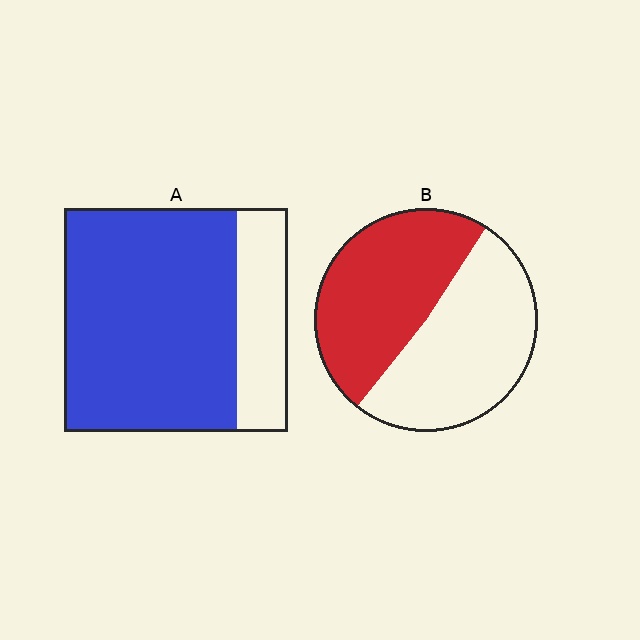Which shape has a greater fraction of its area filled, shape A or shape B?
Shape A.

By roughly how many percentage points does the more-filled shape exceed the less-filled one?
By roughly 30 percentage points (A over B).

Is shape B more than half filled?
Roughly half.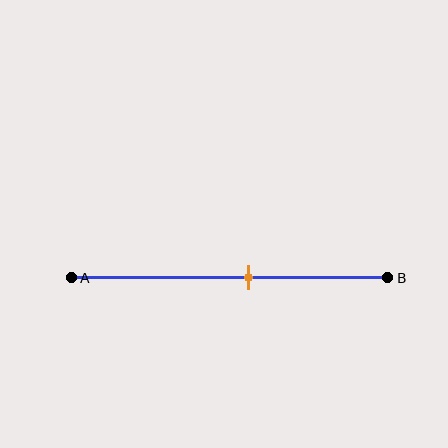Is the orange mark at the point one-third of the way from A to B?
No, the mark is at about 55% from A, not at the 33% one-third point.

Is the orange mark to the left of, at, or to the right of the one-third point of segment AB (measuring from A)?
The orange mark is to the right of the one-third point of segment AB.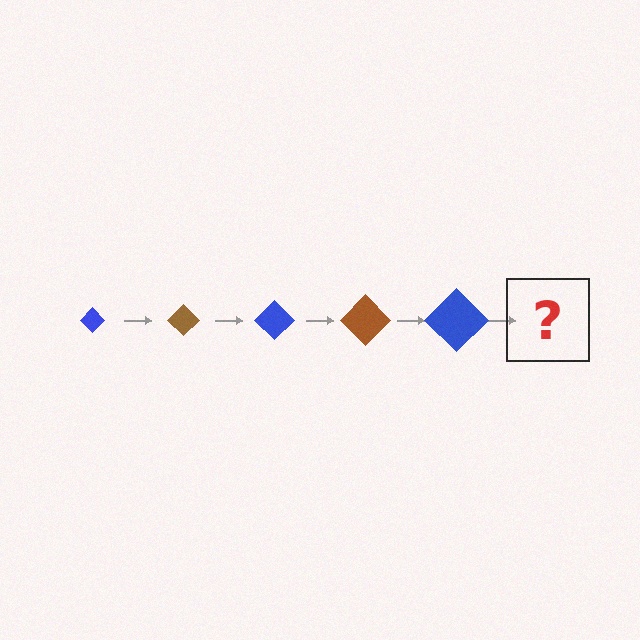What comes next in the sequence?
The next element should be a brown diamond, larger than the previous one.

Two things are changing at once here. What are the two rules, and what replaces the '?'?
The two rules are that the diamond grows larger each step and the color cycles through blue and brown. The '?' should be a brown diamond, larger than the previous one.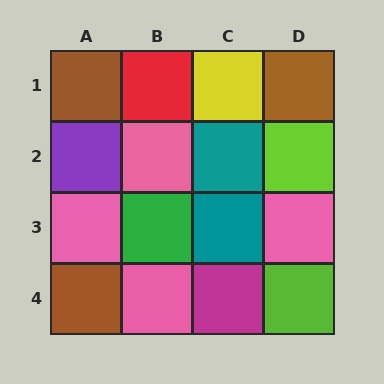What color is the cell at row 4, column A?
Brown.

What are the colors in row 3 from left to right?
Pink, green, teal, pink.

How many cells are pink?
4 cells are pink.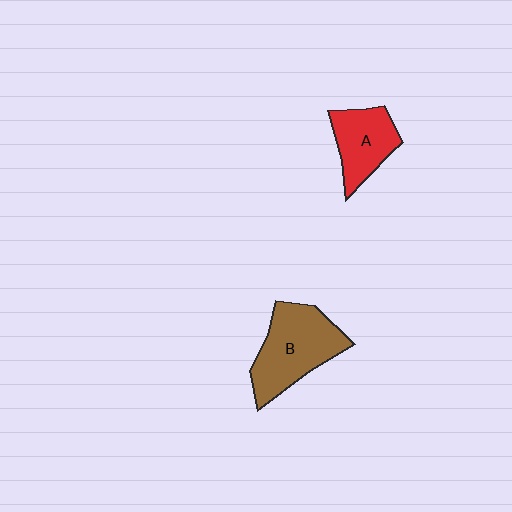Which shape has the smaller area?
Shape A (red).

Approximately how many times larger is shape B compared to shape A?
Approximately 1.5 times.